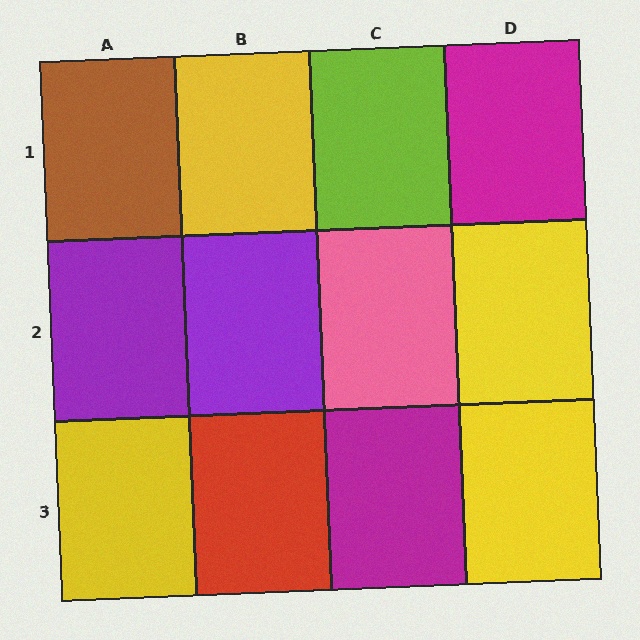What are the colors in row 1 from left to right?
Brown, yellow, lime, magenta.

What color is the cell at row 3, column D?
Yellow.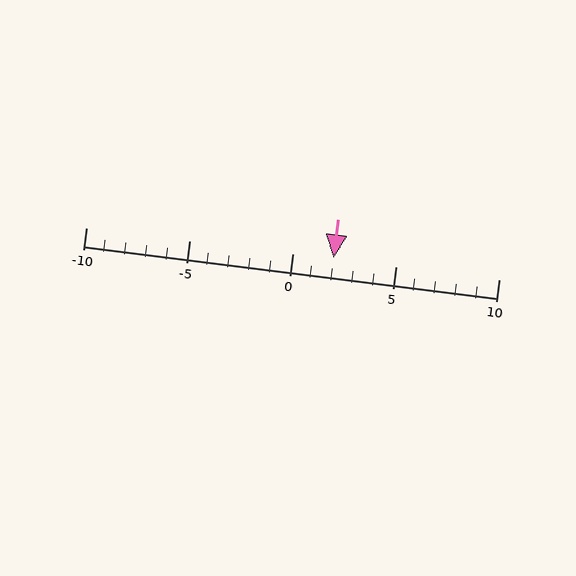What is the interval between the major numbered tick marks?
The major tick marks are spaced 5 units apart.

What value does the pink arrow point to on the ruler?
The pink arrow points to approximately 2.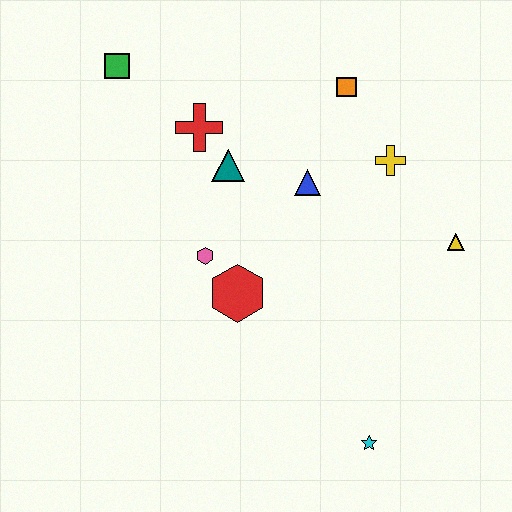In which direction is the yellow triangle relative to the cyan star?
The yellow triangle is above the cyan star.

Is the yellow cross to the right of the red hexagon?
Yes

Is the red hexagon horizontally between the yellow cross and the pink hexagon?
Yes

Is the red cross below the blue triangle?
No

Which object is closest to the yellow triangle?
The yellow cross is closest to the yellow triangle.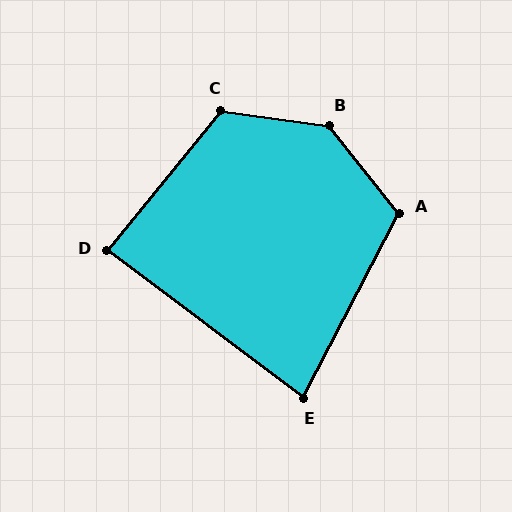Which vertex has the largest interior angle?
B, at approximately 136 degrees.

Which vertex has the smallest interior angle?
E, at approximately 81 degrees.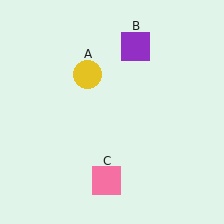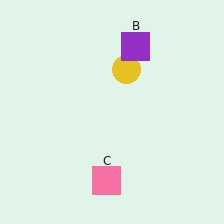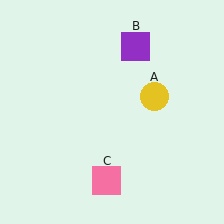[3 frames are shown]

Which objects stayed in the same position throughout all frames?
Purple square (object B) and pink square (object C) remained stationary.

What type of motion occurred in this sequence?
The yellow circle (object A) rotated clockwise around the center of the scene.